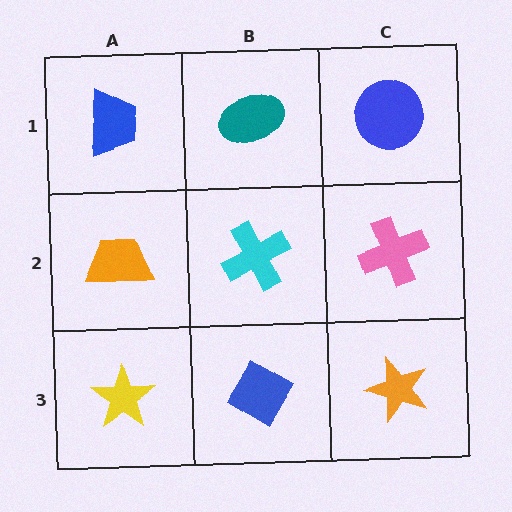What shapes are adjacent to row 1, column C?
A pink cross (row 2, column C), a teal ellipse (row 1, column B).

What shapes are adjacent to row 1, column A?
An orange trapezoid (row 2, column A), a teal ellipse (row 1, column B).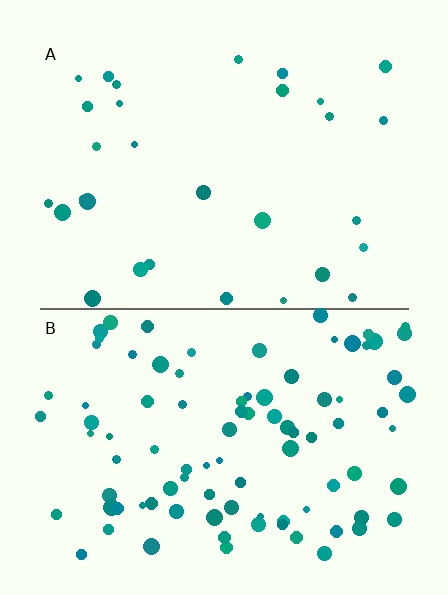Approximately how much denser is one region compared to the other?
Approximately 3.1× — region B over region A.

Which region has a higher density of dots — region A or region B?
B (the bottom).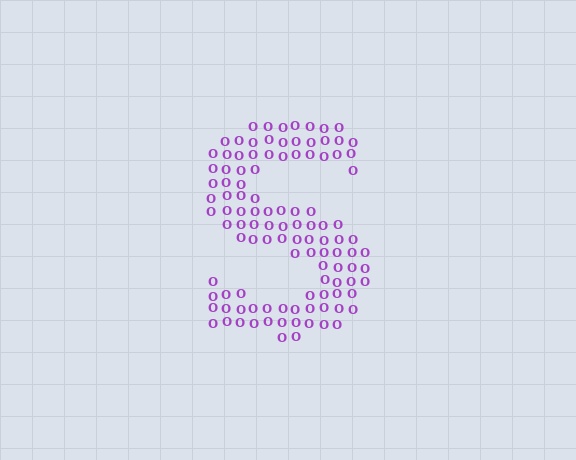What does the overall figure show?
The overall figure shows the letter S.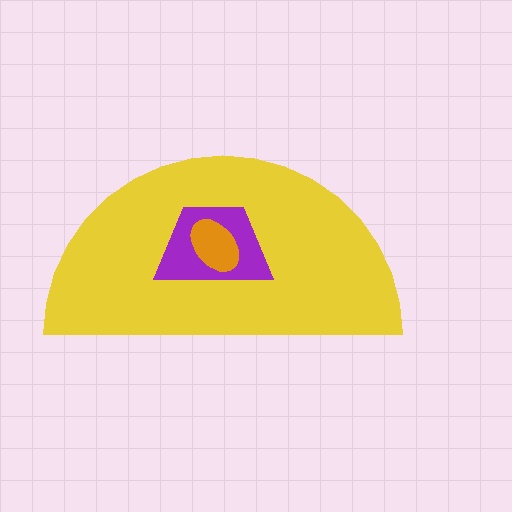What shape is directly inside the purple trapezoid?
The orange ellipse.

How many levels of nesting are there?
3.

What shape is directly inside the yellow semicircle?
The purple trapezoid.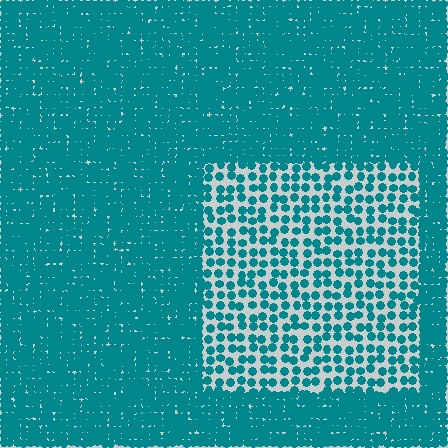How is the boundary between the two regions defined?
The boundary is defined by a change in element density (approximately 2.5x ratio). All elements are the same color, size, and shape.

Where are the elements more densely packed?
The elements are more densely packed outside the rectangle boundary.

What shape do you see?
I see a rectangle.